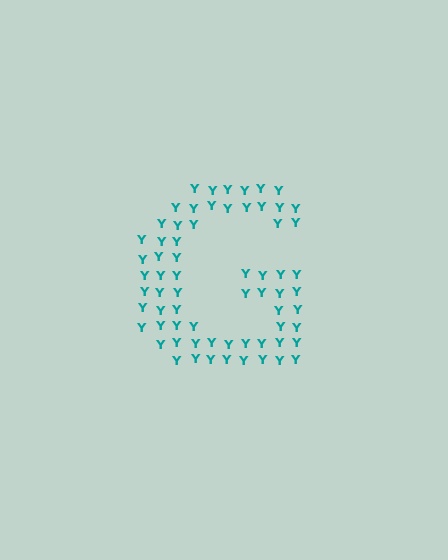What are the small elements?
The small elements are letter Y's.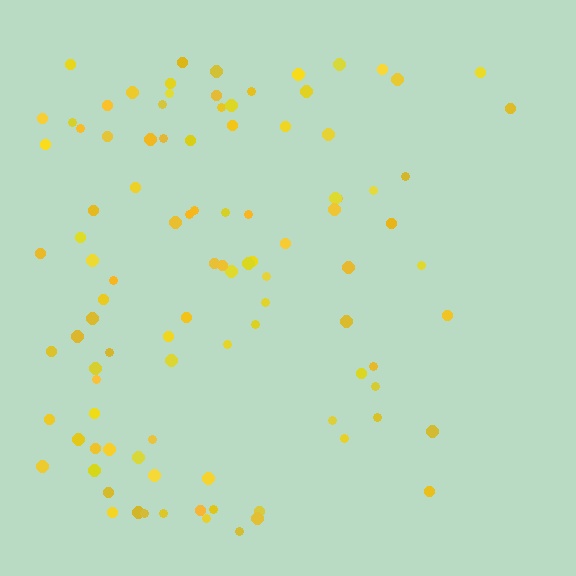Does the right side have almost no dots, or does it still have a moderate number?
Still a moderate number, just noticeably fewer than the left.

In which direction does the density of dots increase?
From right to left, with the left side densest.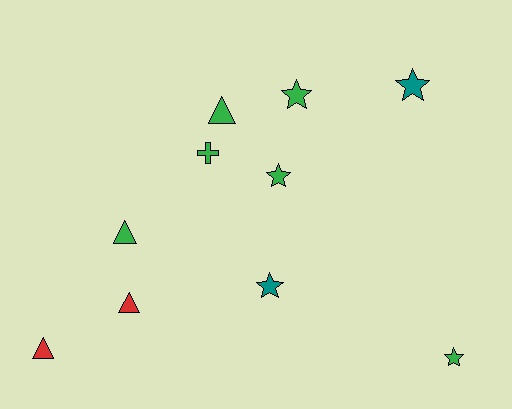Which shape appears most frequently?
Star, with 5 objects.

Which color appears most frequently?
Green, with 6 objects.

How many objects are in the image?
There are 10 objects.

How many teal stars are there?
There are 2 teal stars.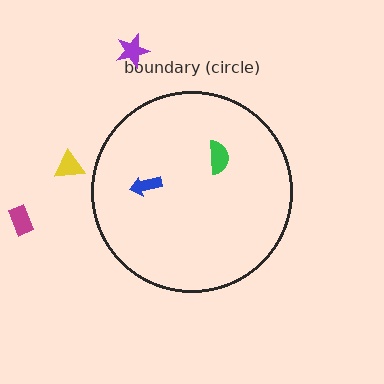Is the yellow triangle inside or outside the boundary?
Outside.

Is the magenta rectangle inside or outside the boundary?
Outside.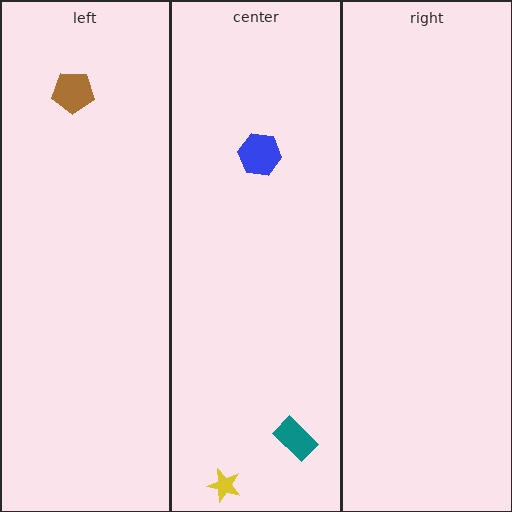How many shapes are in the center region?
3.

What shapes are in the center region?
The yellow star, the blue hexagon, the teal rectangle.